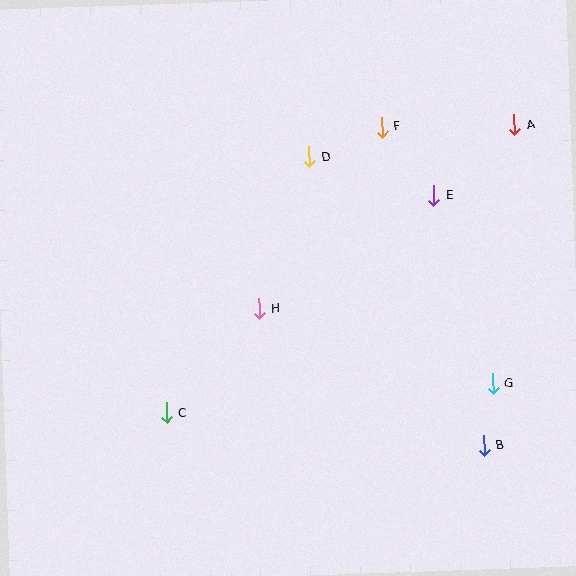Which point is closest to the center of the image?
Point H at (259, 309) is closest to the center.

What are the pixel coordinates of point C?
Point C is at (167, 413).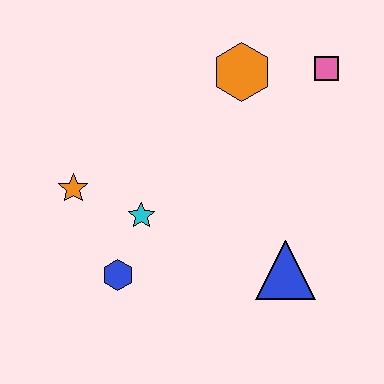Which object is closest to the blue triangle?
The cyan star is closest to the blue triangle.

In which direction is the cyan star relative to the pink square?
The cyan star is to the left of the pink square.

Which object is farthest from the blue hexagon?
The pink square is farthest from the blue hexagon.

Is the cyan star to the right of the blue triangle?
No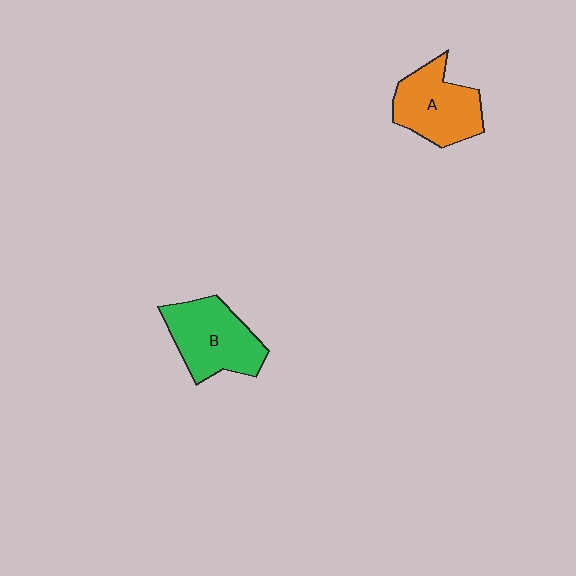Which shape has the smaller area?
Shape A (orange).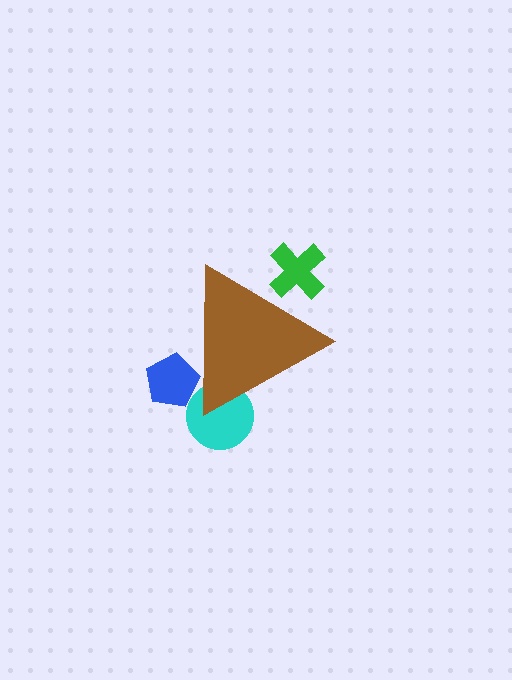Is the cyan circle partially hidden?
Yes, the cyan circle is partially hidden behind the brown triangle.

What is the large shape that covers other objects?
A brown triangle.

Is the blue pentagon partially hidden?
Yes, the blue pentagon is partially hidden behind the brown triangle.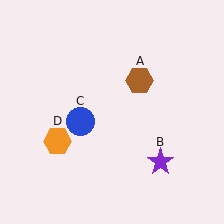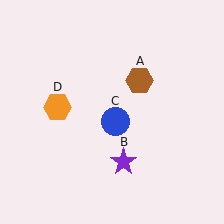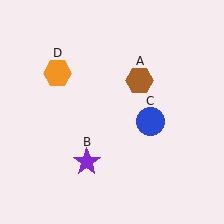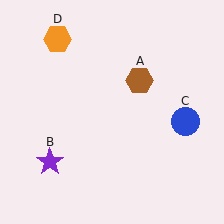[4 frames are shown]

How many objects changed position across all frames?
3 objects changed position: purple star (object B), blue circle (object C), orange hexagon (object D).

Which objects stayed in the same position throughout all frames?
Brown hexagon (object A) remained stationary.